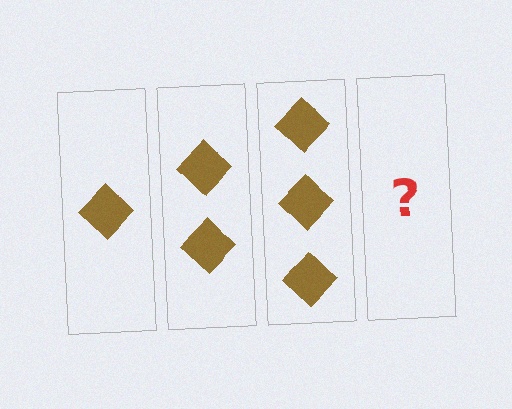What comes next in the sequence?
The next element should be 4 diamonds.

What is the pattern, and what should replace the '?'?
The pattern is that each step adds one more diamond. The '?' should be 4 diamonds.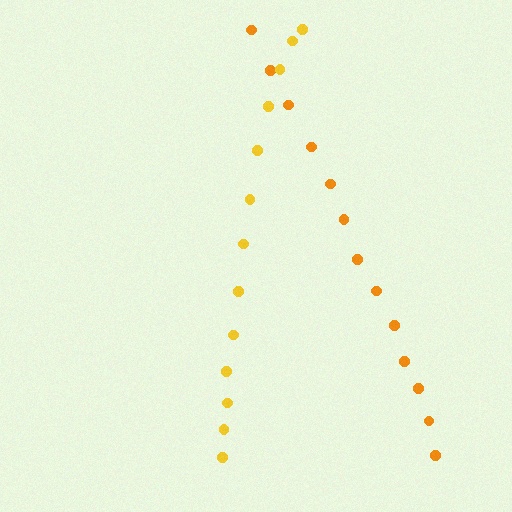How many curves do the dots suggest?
There are 2 distinct paths.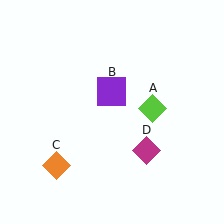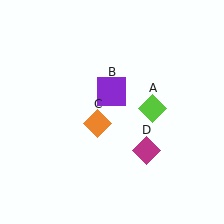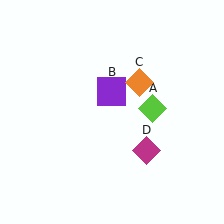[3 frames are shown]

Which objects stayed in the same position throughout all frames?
Lime diamond (object A) and purple square (object B) and magenta diamond (object D) remained stationary.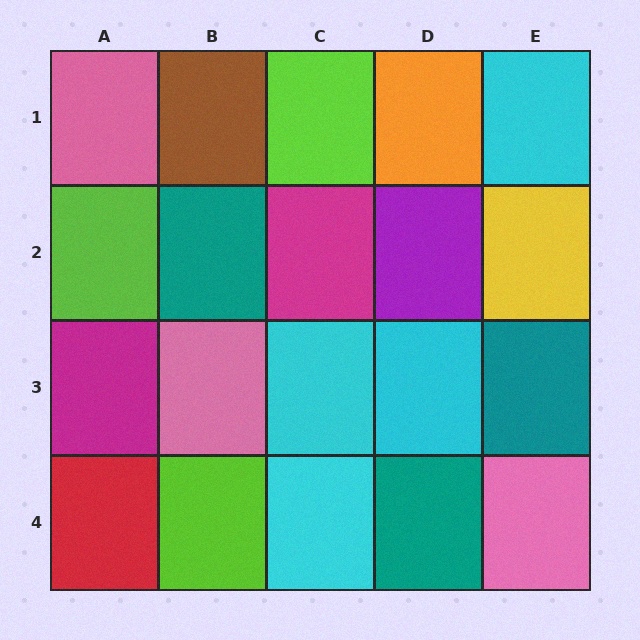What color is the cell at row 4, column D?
Teal.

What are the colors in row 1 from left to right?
Pink, brown, lime, orange, cyan.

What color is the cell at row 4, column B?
Lime.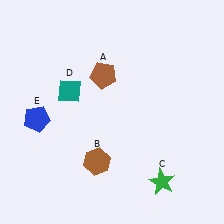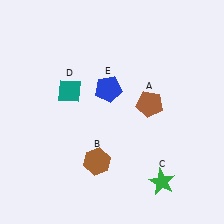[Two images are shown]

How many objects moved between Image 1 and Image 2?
2 objects moved between the two images.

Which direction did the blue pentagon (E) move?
The blue pentagon (E) moved right.